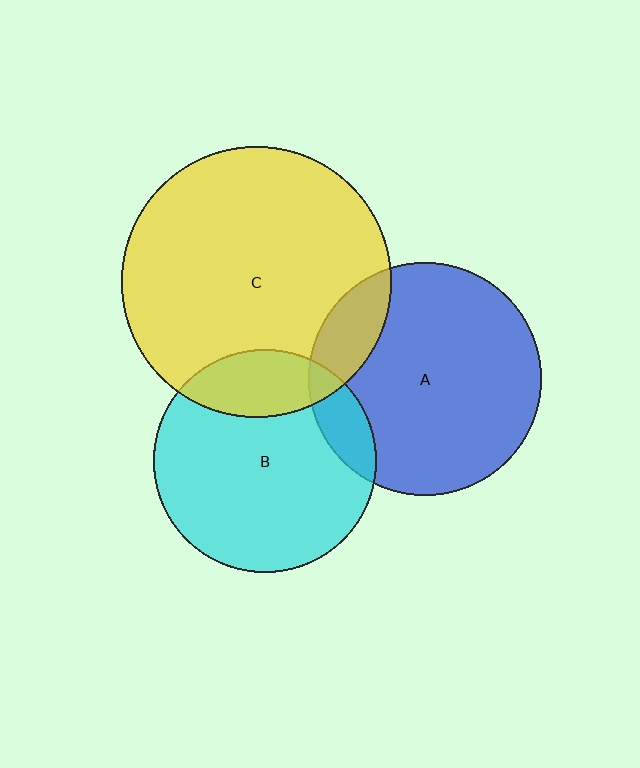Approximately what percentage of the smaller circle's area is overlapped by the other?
Approximately 10%.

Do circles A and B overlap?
Yes.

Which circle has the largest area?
Circle C (yellow).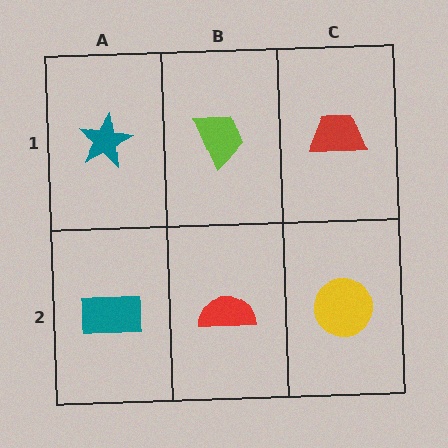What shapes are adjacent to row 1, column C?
A yellow circle (row 2, column C), a lime trapezoid (row 1, column B).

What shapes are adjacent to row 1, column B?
A red semicircle (row 2, column B), a teal star (row 1, column A), a red trapezoid (row 1, column C).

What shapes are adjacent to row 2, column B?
A lime trapezoid (row 1, column B), a teal rectangle (row 2, column A), a yellow circle (row 2, column C).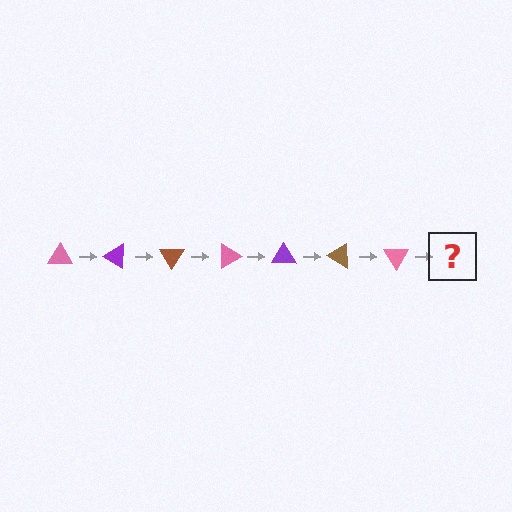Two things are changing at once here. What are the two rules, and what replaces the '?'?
The two rules are that it rotates 30 degrees each step and the color cycles through pink, purple, and brown. The '?' should be a purple triangle, rotated 210 degrees from the start.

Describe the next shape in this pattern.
It should be a purple triangle, rotated 210 degrees from the start.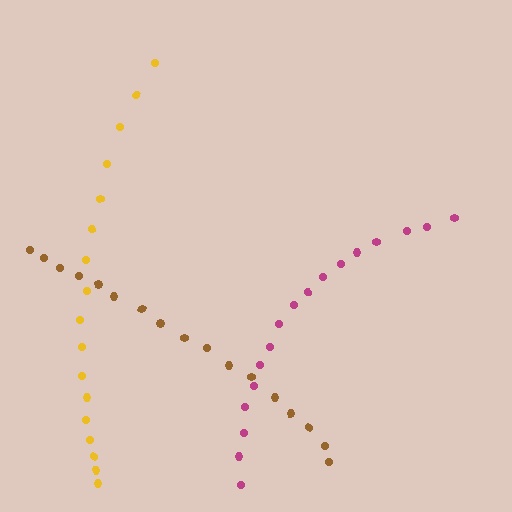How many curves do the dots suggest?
There are 3 distinct paths.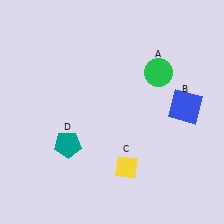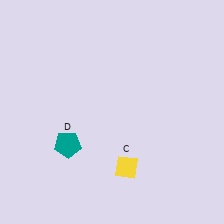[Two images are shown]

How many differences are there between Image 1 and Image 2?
There are 2 differences between the two images.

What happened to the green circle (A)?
The green circle (A) was removed in Image 2. It was in the top-right area of Image 1.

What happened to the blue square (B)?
The blue square (B) was removed in Image 2. It was in the top-right area of Image 1.